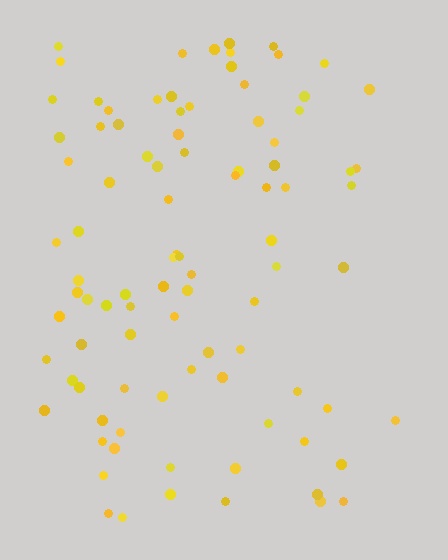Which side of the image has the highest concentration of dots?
The left.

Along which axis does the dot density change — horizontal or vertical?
Horizontal.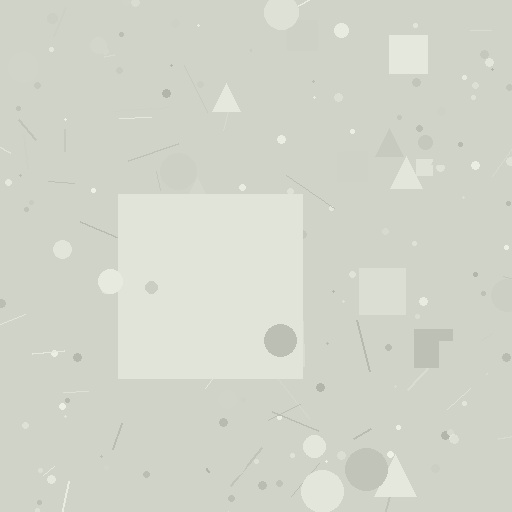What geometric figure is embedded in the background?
A square is embedded in the background.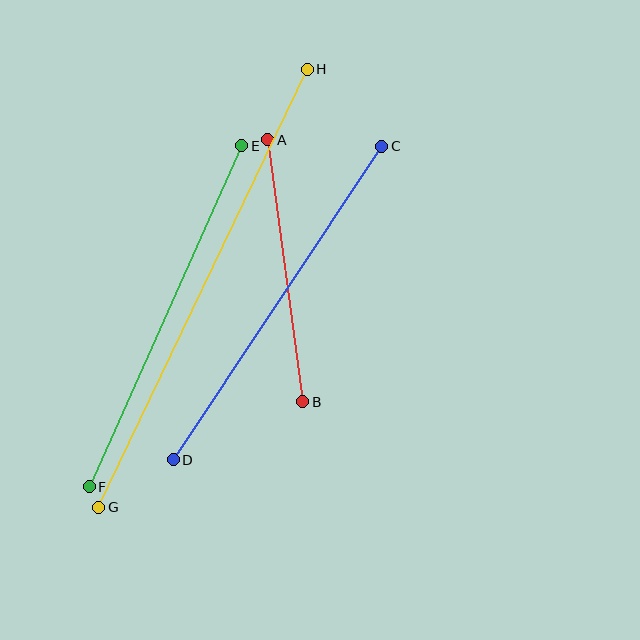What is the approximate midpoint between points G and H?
The midpoint is at approximately (203, 288) pixels.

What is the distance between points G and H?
The distance is approximately 485 pixels.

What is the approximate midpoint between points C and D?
The midpoint is at approximately (277, 303) pixels.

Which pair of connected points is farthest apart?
Points G and H are farthest apart.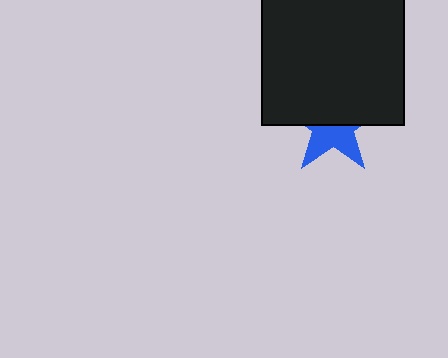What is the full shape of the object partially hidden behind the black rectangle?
The partially hidden object is a blue star.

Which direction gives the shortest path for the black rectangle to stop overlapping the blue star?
Moving up gives the shortest separation.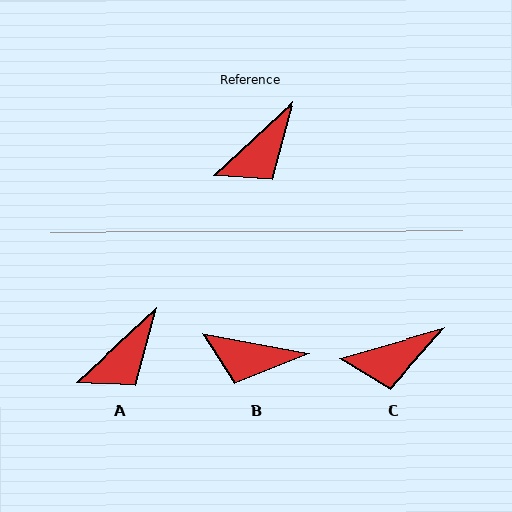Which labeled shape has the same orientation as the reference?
A.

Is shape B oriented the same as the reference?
No, it is off by about 53 degrees.